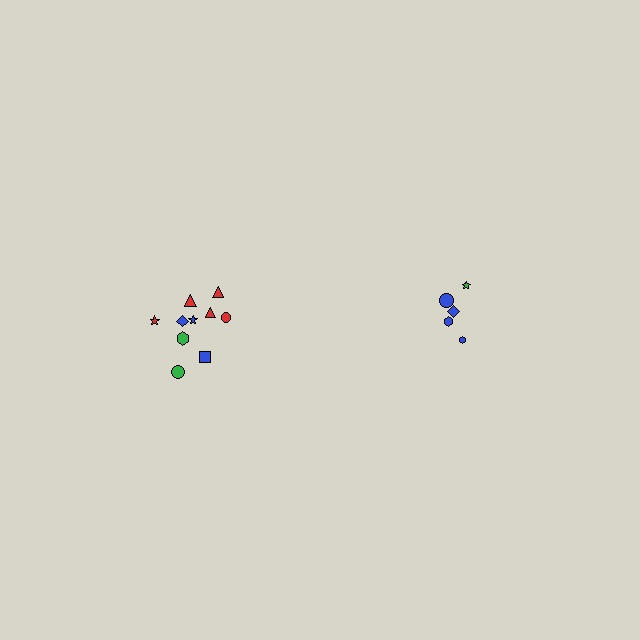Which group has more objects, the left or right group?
The left group.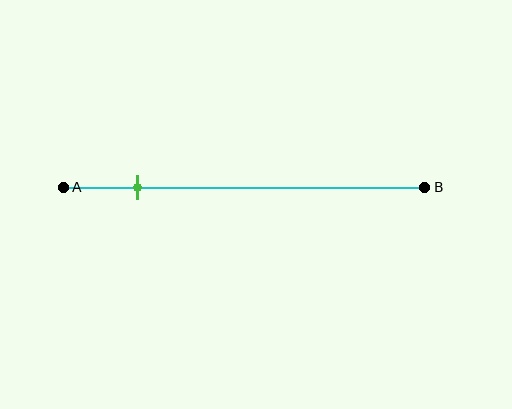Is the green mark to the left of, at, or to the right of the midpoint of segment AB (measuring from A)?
The green mark is to the left of the midpoint of segment AB.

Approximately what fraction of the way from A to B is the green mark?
The green mark is approximately 20% of the way from A to B.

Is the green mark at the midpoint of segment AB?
No, the mark is at about 20% from A, not at the 50% midpoint.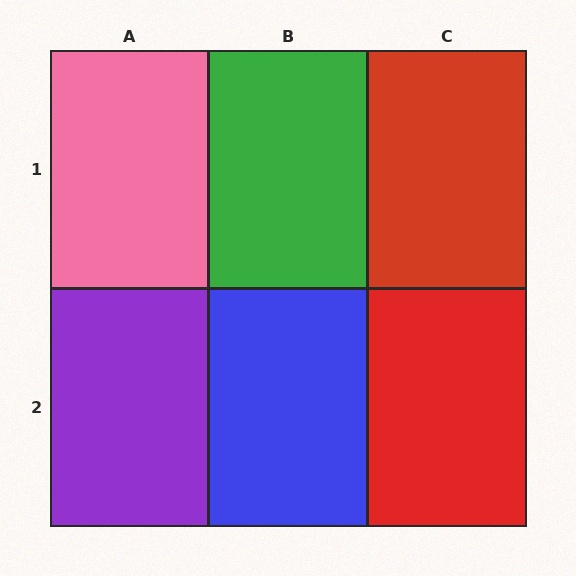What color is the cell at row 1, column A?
Pink.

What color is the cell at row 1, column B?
Green.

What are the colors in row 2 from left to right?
Purple, blue, red.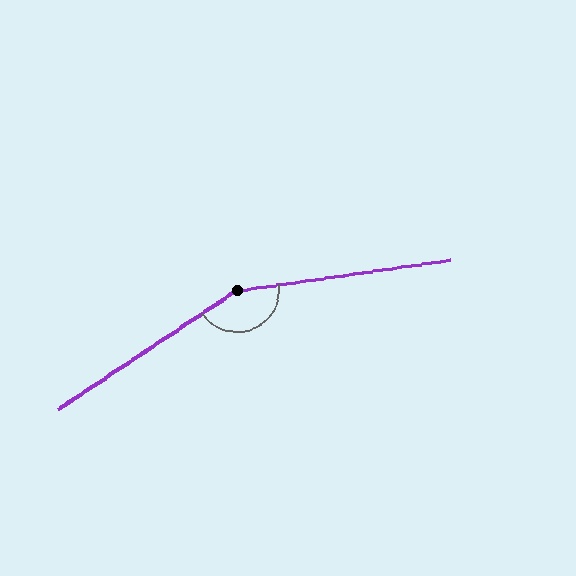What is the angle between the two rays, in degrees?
Approximately 154 degrees.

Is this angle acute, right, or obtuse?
It is obtuse.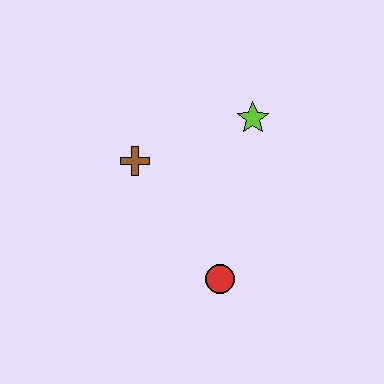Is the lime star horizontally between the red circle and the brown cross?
No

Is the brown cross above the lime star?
No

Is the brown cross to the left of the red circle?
Yes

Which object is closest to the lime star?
The brown cross is closest to the lime star.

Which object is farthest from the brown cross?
The red circle is farthest from the brown cross.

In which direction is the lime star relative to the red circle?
The lime star is above the red circle.